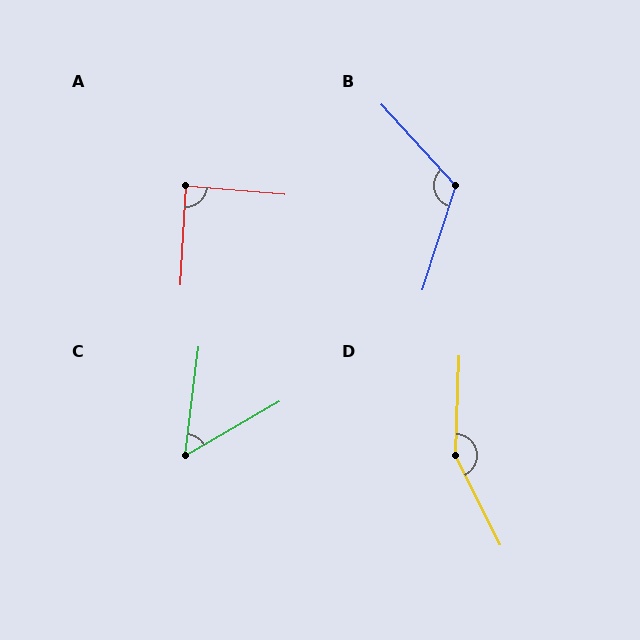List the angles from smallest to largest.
C (53°), A (88°), B (120°), D (151°).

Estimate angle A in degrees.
Approximately 88 degrees.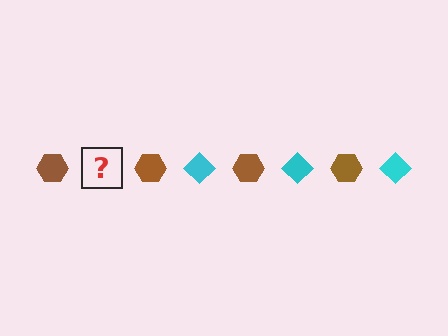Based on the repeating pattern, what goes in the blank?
The blank should be a cyan diamond.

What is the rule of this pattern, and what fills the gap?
The rule is that the pattern alternates between brown hexagon and cyan diamond. The gap should be filled with a cyan diamond.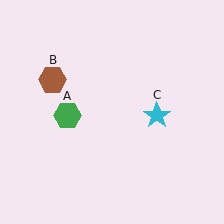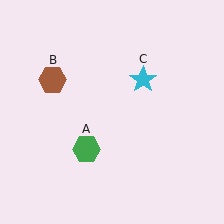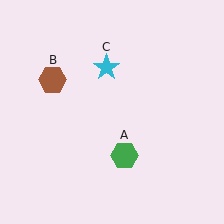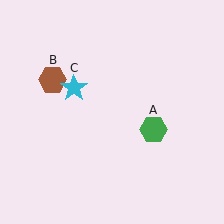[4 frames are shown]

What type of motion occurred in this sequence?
The green hexagon (object A), cyan star (object C) rotated counterclockwise around the center of the scene.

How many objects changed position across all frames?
2 objects changed position: green hexagon (object A), cyan star (object C).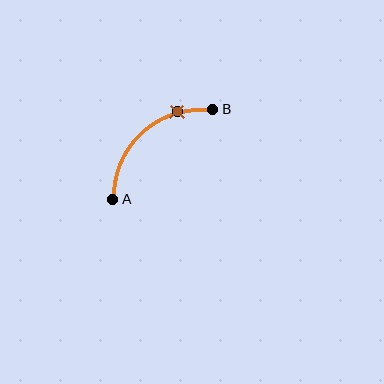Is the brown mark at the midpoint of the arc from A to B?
No. The brown mark lies on the arc but is closer to endpoint B. The arc midpoint would be at the point on the curve equidistant along the arc from both A and B.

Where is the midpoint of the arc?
The arc midpoint is the point on the curve farthest from the straight line joining A and B. It sits above and to the left of that line.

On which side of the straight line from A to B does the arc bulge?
The arc bulges above and to the left of the straight line connecting A and B.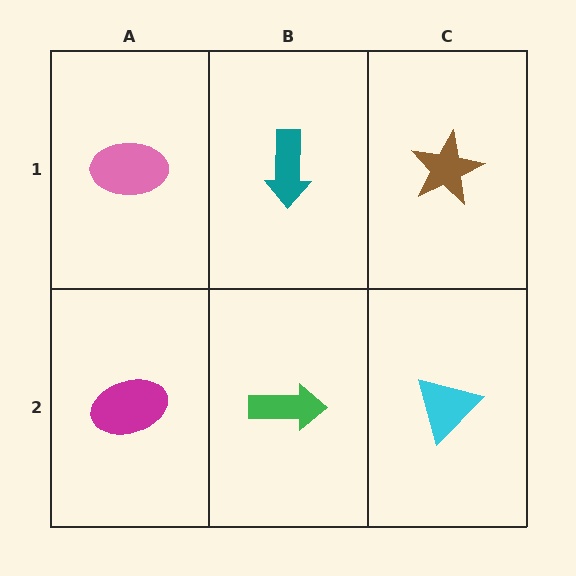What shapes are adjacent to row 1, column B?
A green arrow (row 2, column B), a pink ellipse (row 1, column A), a brown star (row 1, column C).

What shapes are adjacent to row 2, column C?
A brown star (row 1, column C), a green arrow (row 2, column B).